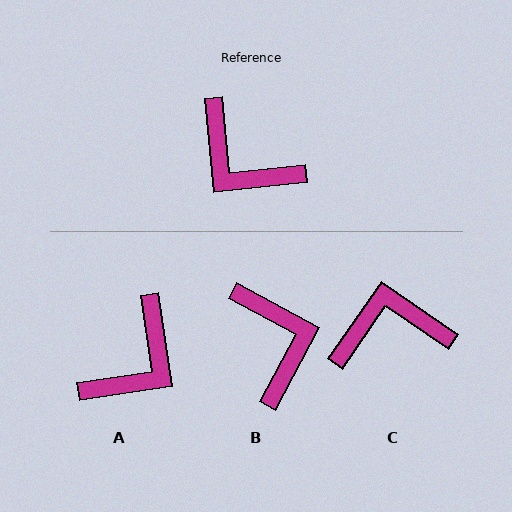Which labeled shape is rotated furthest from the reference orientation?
B, about 146 degrees away.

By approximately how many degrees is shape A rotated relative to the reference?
Approximately 93 degrees counter-clockwise.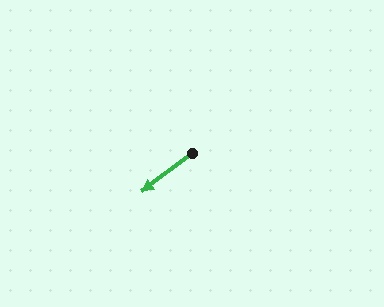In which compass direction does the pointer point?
Southwest.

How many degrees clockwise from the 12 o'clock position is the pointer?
Approximately 233 degrees.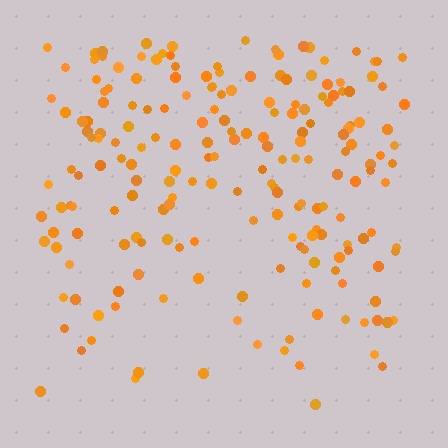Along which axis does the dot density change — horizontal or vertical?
Vertical.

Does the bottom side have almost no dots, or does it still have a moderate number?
Still a moderate number, just noticeably fewer than the top.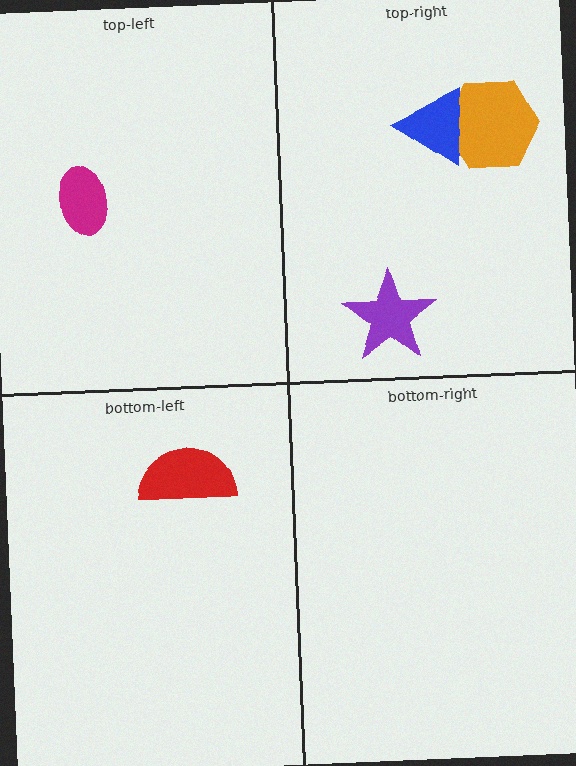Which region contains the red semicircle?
The bottom-left region.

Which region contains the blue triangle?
The top-right region.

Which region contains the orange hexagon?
The top-right region.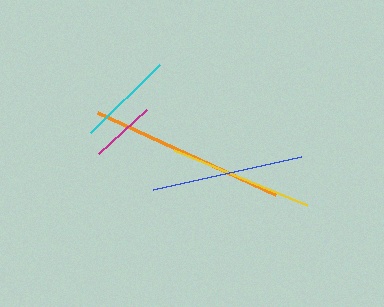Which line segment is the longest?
The orange line is the longest at approximately 196 pixels.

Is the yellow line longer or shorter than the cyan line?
The yellow line is longer than the cyan line.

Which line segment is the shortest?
The magenta line is the shortest at approximately 66 pixels.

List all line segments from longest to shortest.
From longest to shortest: orange, blue, yellow, cyan, magenta.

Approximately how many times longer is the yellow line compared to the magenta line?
The yellow line is approximately 2.2 times the length of the magenta line.